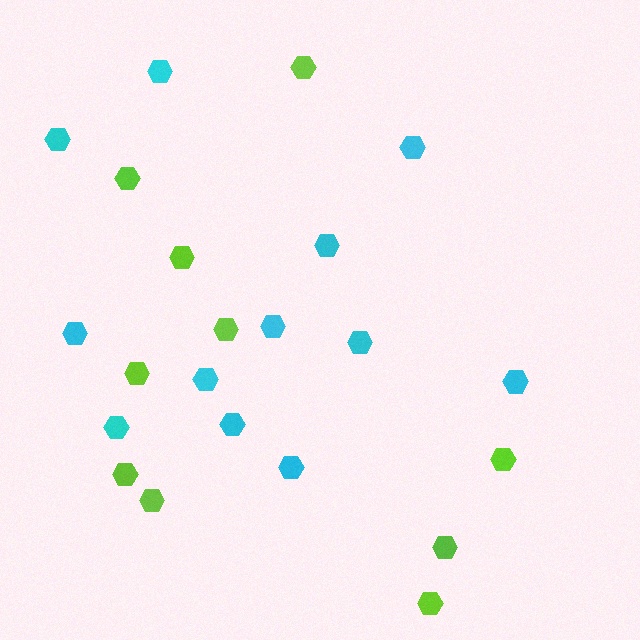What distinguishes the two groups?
There are 2 groups: one group of cyan hexagons (12) and one group of lime hexagons (10).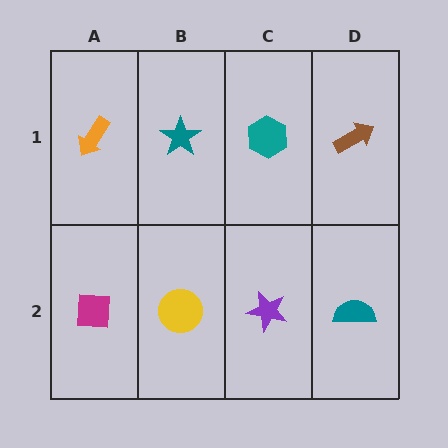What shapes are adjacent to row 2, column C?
A teal hexagon (row 1, column C), a yellow circle (row 2, column B), a teal semicircle (row 2, column D).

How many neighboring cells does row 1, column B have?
3.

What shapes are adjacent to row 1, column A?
A magenta square (row 2, column A), a teal star (row 1, column B).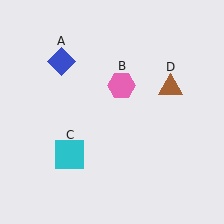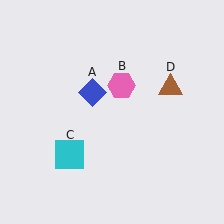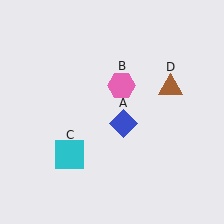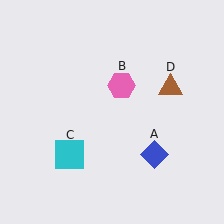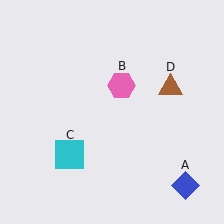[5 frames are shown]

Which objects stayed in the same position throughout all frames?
Pink hexagon (object B) and cyan square (object C) and brown triangle (object D) remained stationary.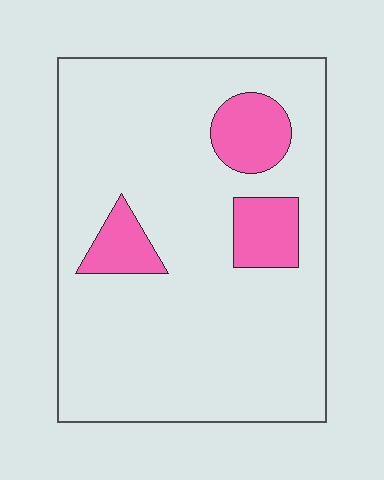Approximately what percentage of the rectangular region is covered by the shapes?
Approximately 15%.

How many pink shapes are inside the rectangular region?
3.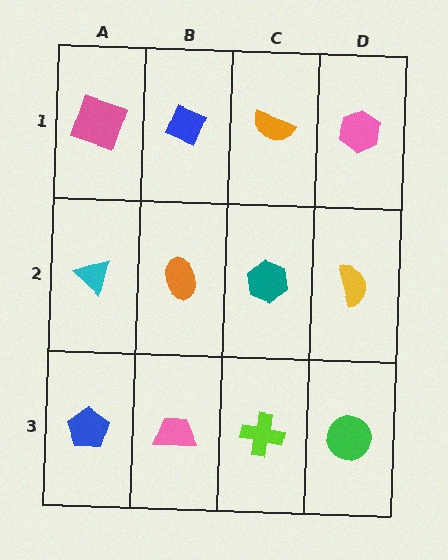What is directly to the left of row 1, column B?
A pink square.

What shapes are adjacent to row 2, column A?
A pink square (row 1, column A), a blue pentagon (row 3, column A), an orange ellipse (row 2, column B).